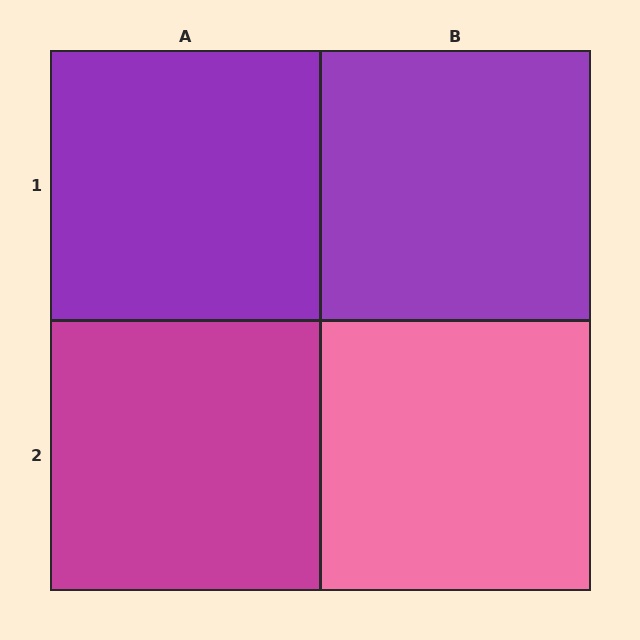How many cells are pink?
1 cell is pink.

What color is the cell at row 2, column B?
Pink.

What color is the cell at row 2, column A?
Magenta.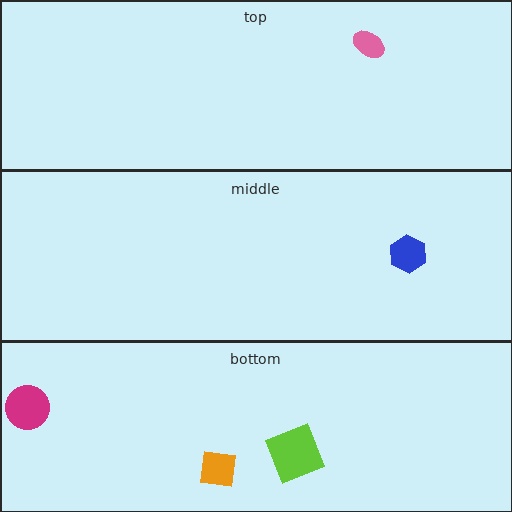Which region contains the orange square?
The bottom region.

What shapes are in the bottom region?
The lime square, the orange square, the magenta circle.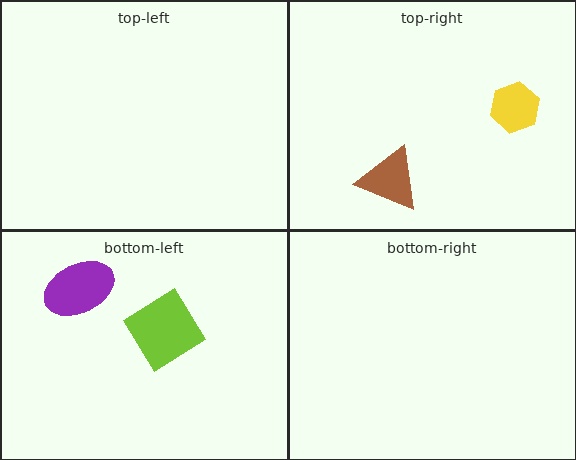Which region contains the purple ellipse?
The bottom-left region.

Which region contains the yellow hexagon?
The top-right region.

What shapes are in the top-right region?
The brown triangle, the yellow hexagon.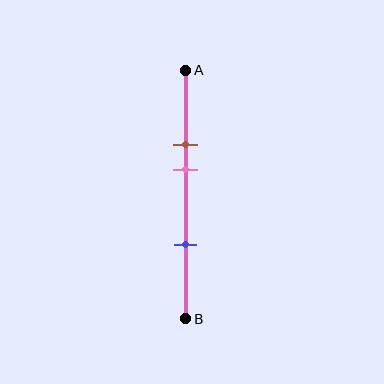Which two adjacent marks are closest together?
The brown and pink marks are the closest adjacent pair.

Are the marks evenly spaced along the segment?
No, the marks are not evenly spaced.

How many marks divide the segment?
There are 3 marks dividing the segment.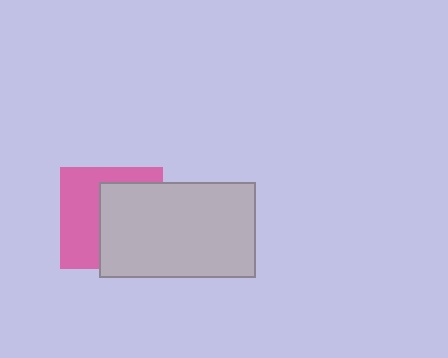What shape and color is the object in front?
The object in front is a light gray rectangle.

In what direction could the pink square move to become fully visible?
The pink square could move left. That would shift it out from behind the light gray rectangle entirely.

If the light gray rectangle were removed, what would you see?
You would see the complete pink square.